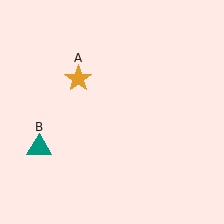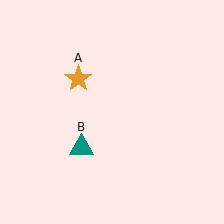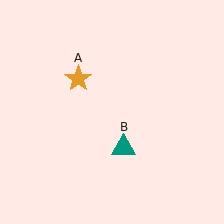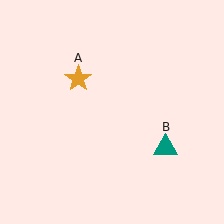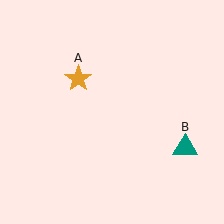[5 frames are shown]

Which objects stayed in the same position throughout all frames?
Orange star (object A) remained stationary.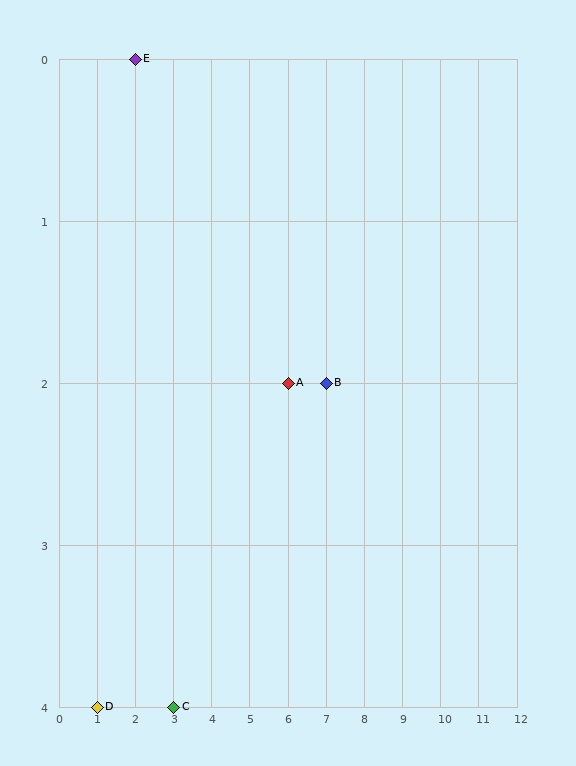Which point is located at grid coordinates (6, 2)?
Point A is at (6, 2).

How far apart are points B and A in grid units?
Points B and A are 1 column apart.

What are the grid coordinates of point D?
Point D is at grid coordinates (1, 4).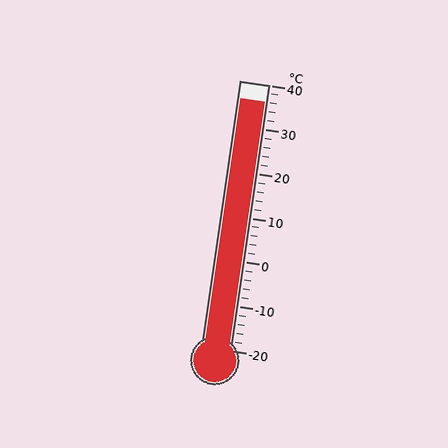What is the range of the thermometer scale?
The thermometer scale ranges from -20°C to 40°C.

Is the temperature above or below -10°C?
The temperature is above -10°C.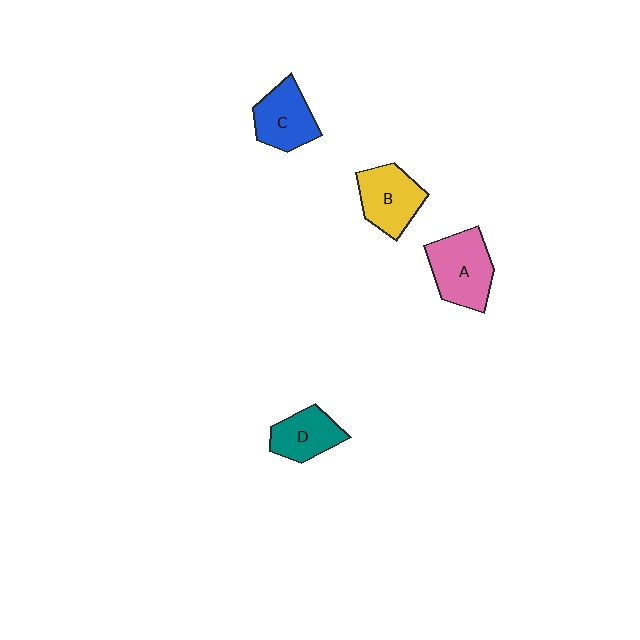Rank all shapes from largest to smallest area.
From largest to smallest: A (pink), B (yellow), C (blue), D (teal).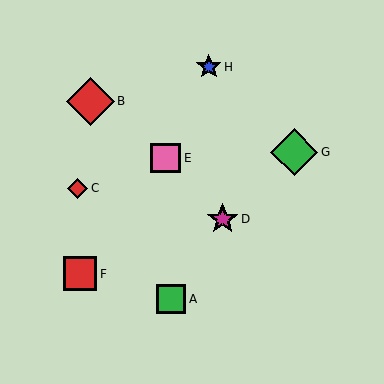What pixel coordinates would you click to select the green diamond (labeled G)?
Click at (294, 152) to select the green diamond G.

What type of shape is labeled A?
Shape A is a green square.